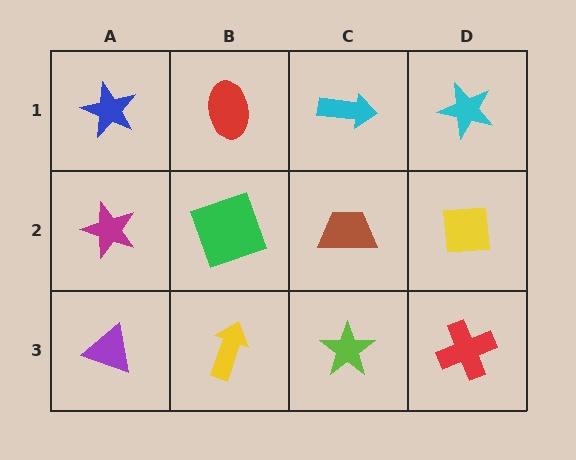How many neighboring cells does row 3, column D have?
2.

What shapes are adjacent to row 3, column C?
A brown trapezoid (row 2, column C), a yellow arrow (row 3, column B), a red cross (row 3, column D).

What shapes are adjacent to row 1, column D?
A yellow square (row 2, column D), a cyan arrow (row 1, column C).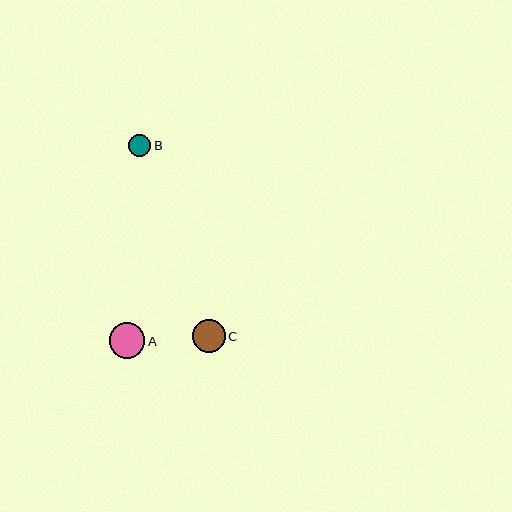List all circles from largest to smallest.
From largest to smallest: A, C, B.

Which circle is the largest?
Circle A is the largest with a size of approximately 36 pixels.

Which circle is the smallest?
Circle B is the smallest with a size of approximately 22 pixels.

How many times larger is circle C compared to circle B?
Circle C is approximately 1.5 times the size of circle B.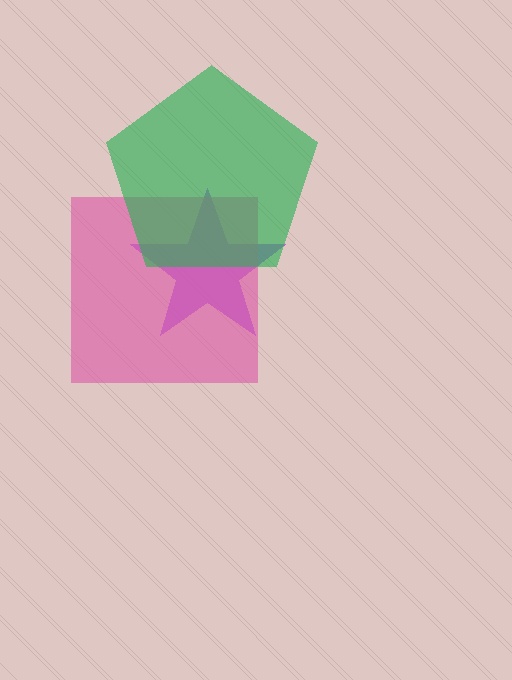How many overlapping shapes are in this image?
There are 3 overlapping shapes in the image.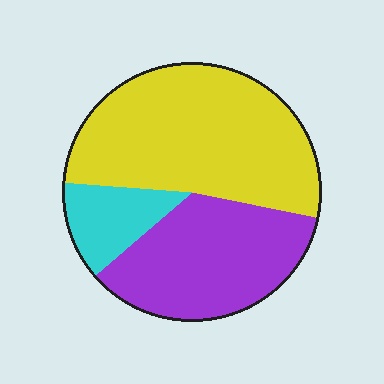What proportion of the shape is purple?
Purple takes up about one third (1/3) of the shape.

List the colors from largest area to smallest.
From largest to smallest: yellow, purple, cyan.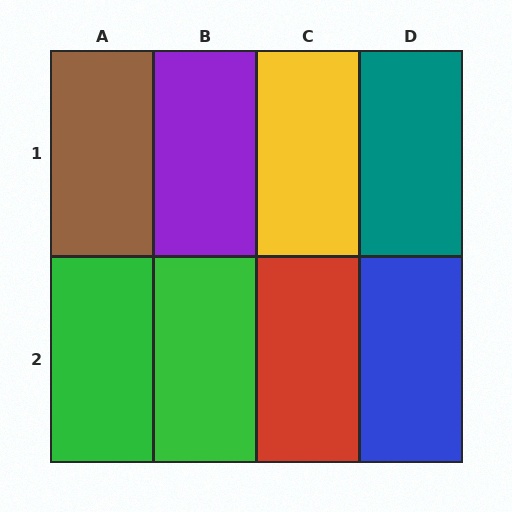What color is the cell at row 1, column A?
Brown.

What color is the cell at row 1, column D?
Teal.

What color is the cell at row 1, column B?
Purple.